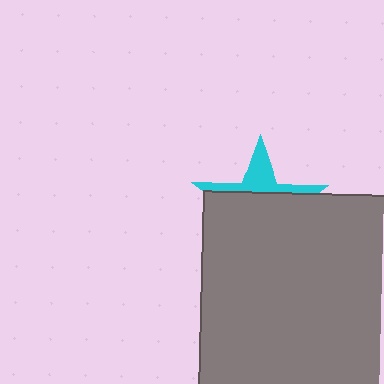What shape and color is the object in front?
The object in front is a gray square.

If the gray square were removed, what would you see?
You would see the complete cyan star.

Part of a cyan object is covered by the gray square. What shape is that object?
It is a star.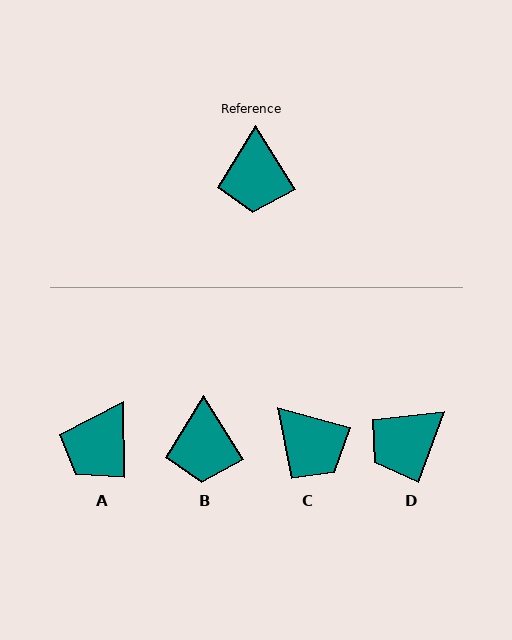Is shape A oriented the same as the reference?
No, it is off by about 32 degrees.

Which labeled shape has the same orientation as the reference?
B.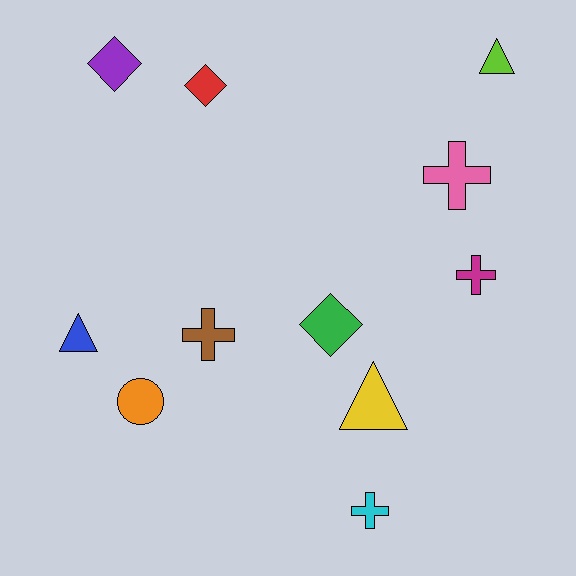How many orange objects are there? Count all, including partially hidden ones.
There is 1 orange object.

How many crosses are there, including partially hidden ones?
There are 4 crosses.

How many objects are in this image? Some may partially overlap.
There are 11 objects.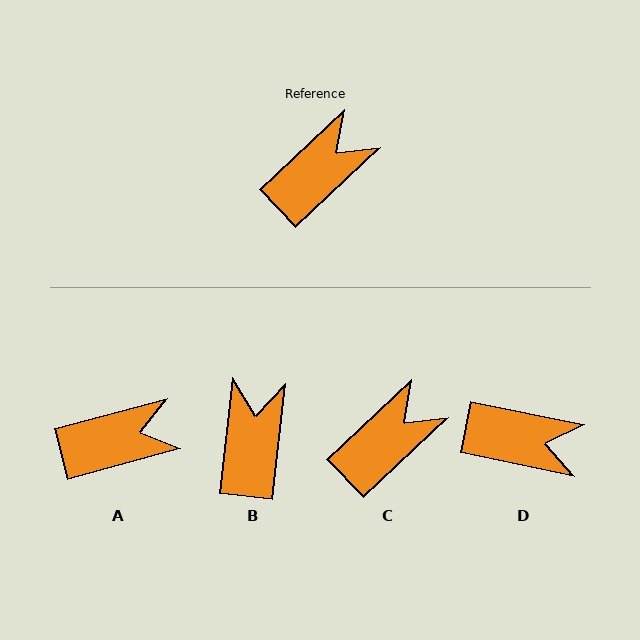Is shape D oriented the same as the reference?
No, it is off by about 55 degrees.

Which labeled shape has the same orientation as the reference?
C.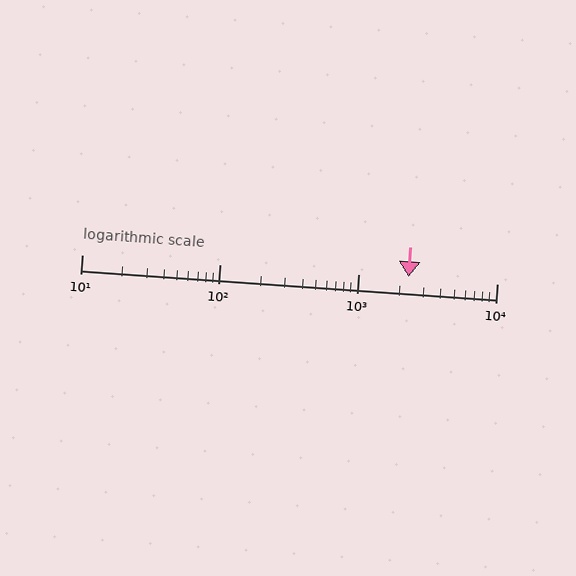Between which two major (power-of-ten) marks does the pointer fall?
The pointer is between 1000 and 10000.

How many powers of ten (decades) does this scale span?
The scale spans 3 decades, from 10 to 10000.